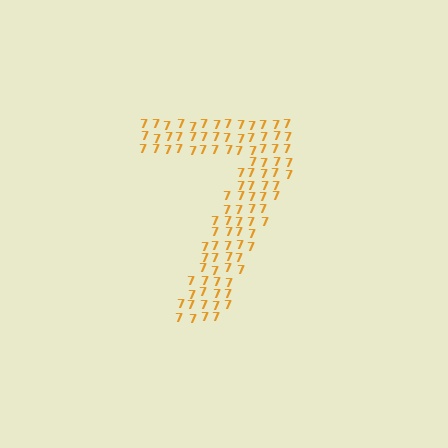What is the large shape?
The large shape is the digit 7.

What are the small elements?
The small elements are digit 7's.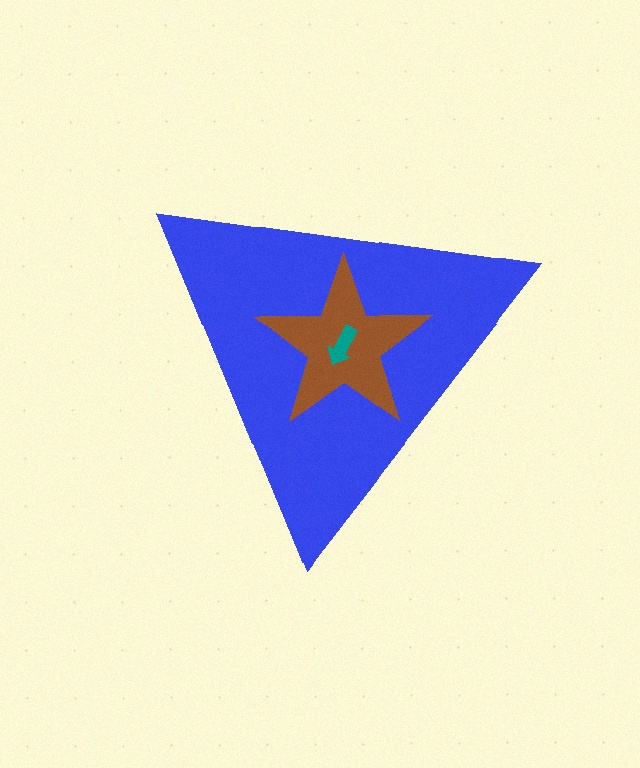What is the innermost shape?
The teal arrow.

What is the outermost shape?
The blue triangle.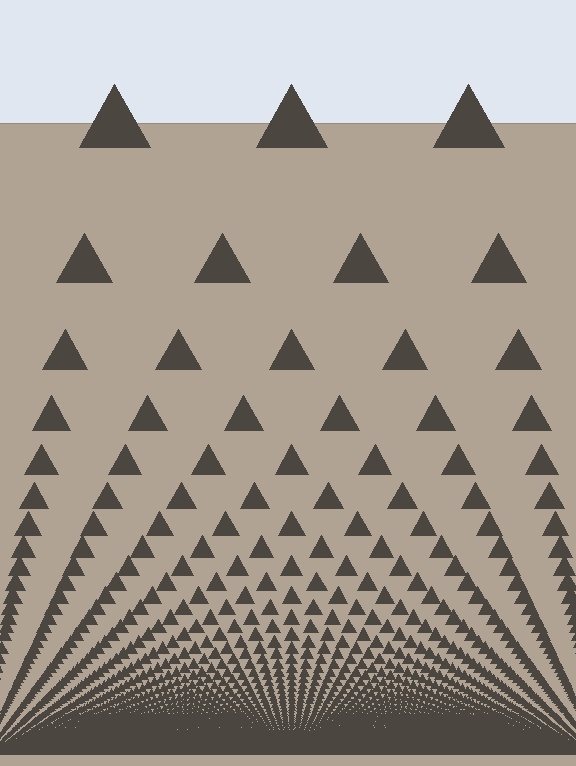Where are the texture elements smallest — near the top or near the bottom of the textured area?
Near the bottom.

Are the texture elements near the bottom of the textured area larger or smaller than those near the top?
Smaller. The gradient is inverted — elements near the bottom are smaller and denser.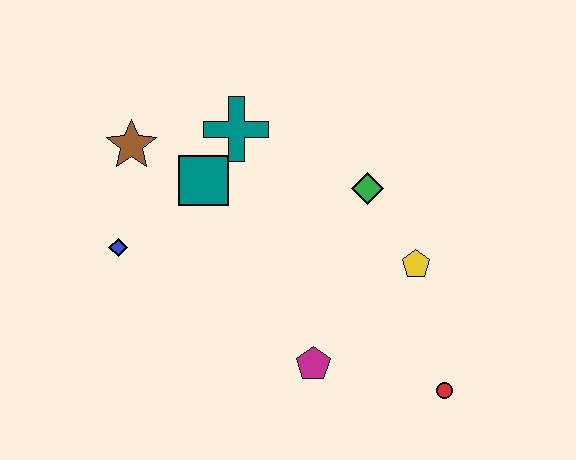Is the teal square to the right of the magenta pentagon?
No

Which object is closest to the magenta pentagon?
The red circle is closest to the magenta pentagon.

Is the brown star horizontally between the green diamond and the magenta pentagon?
No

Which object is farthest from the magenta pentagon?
The brown star is farthest from the magenta pentagon.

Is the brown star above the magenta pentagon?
Yes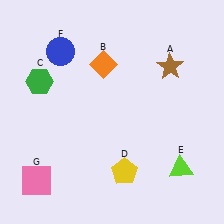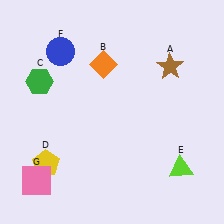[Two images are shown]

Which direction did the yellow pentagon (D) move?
The yellow pentagon (D) moved left.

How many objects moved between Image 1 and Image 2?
1 object moved between the two images.